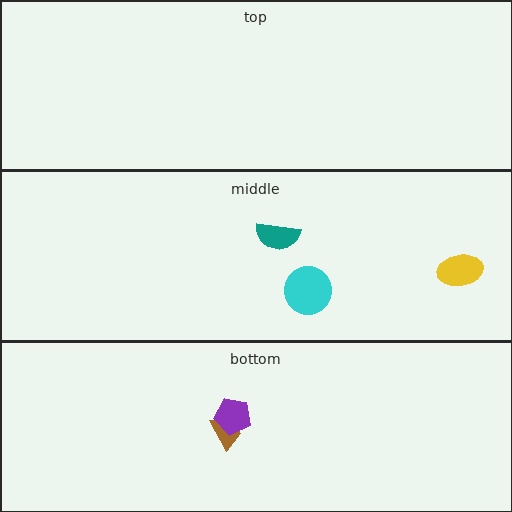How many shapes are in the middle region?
3.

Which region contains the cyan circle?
The middle region.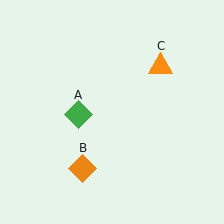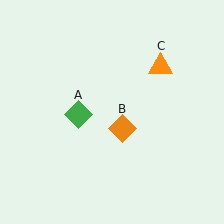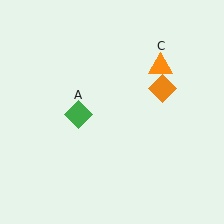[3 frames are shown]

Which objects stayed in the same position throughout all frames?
Green diamond (object A) and orange triangle (object C) remained stationary.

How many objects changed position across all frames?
1 object changed position: orange diamond (object B).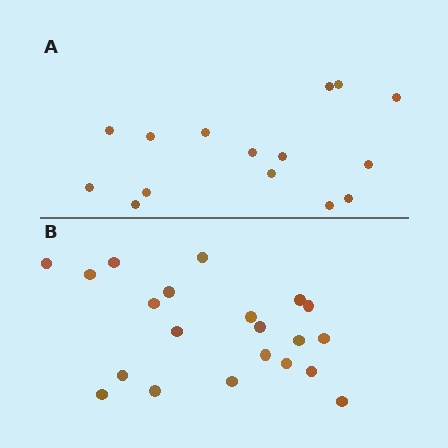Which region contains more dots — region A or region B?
Region B (the bottom region) has more dots.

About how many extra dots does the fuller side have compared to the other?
Region B has about 6 more dots than region A.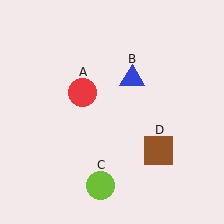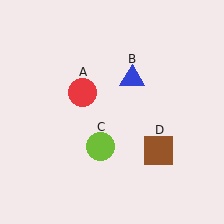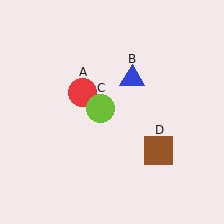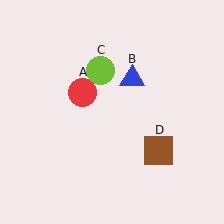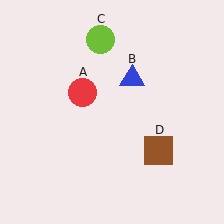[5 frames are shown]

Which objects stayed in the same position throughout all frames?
Red circle (object A) and blue triangle (object B) and brown square (object D) remained stationary.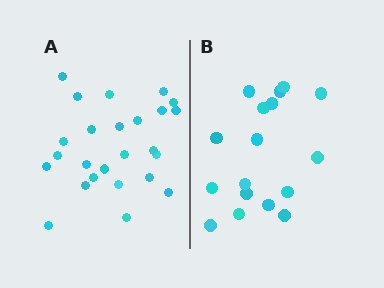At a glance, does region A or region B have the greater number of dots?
Region A (the left region) has more dots.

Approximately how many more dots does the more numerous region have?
Region A has roughly 8 or so more dots than region B.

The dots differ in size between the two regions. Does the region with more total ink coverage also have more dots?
No. Region B has more total ink coverage because its dots are larger, but region A actually contains more individual dots. Total area can be misleading — the number of items is what matters here.